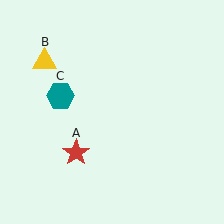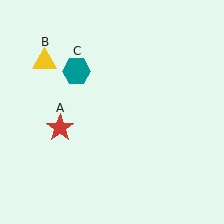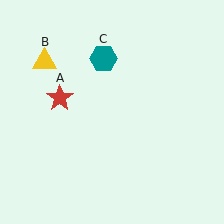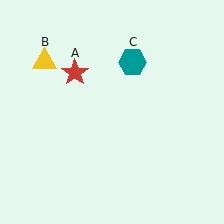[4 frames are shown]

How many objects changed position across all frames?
2 objects changed position: red star (object A), teal hexagon (object C).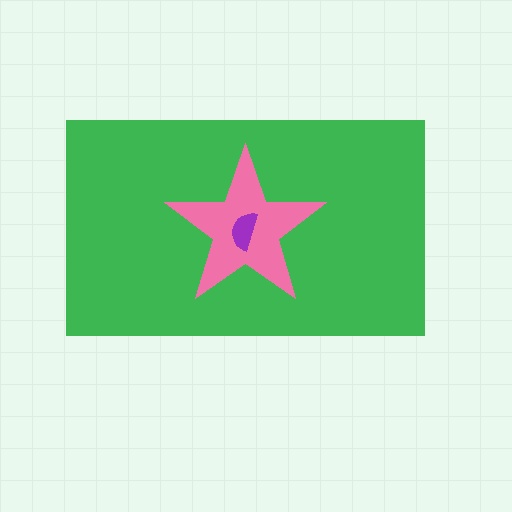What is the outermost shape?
The green rectangle.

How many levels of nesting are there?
3.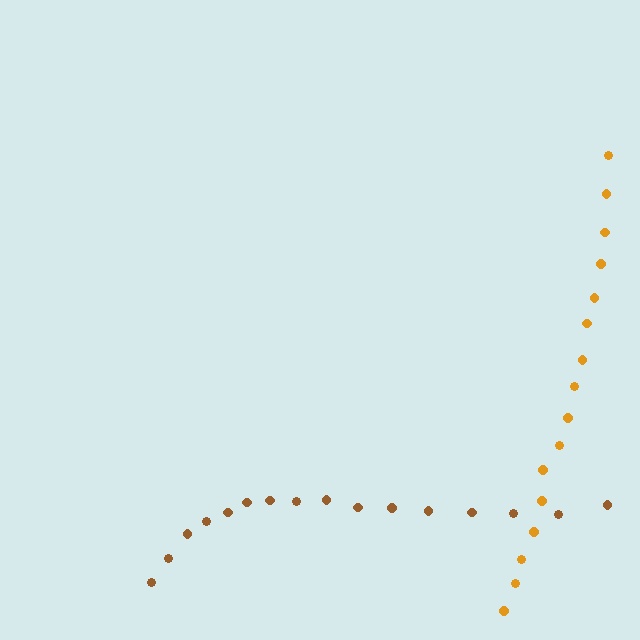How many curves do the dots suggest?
There are 2 distinct paths.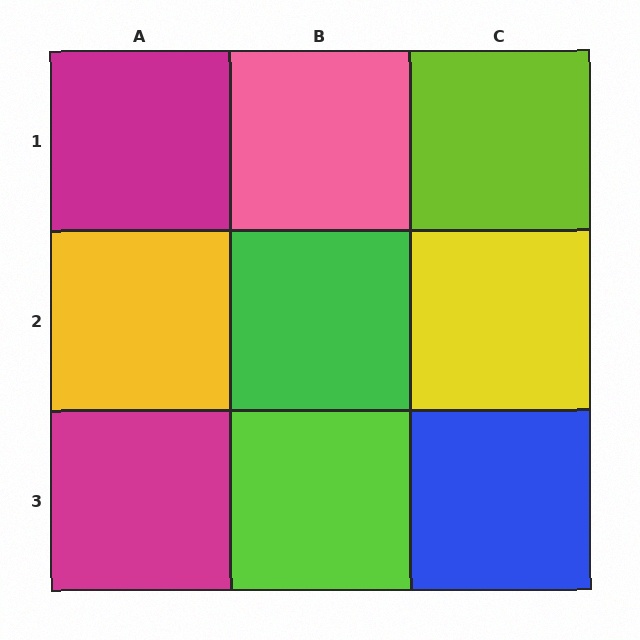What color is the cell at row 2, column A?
Yellow.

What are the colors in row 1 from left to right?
Magenta, pink, lime.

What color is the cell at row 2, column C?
Yellow.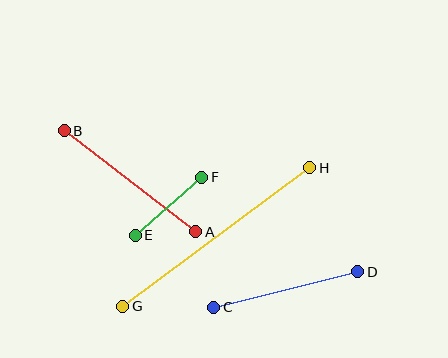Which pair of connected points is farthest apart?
Points G and H are farthest apart.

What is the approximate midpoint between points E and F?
The midpoint is at approximately (169, 206) pixels.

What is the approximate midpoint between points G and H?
The midpoint is at approximately (216, 237) pixels.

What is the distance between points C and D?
The distance is approximately 149 pixels.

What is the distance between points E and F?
The distance is approximately 88 pixels.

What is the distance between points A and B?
The distance is approximately 166 pixels.